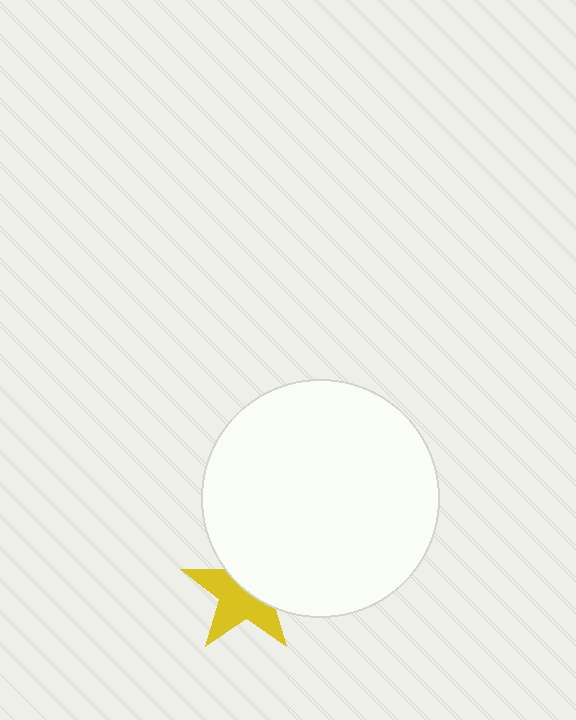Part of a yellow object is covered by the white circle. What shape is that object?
It is a star.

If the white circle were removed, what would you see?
You would see the complete yellow star.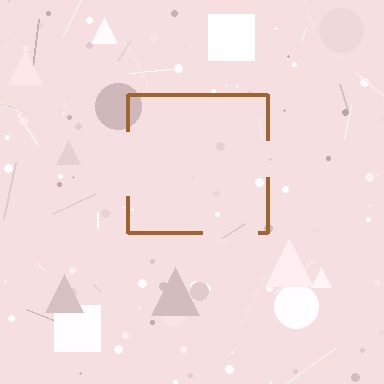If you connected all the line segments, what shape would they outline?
They would outline a square.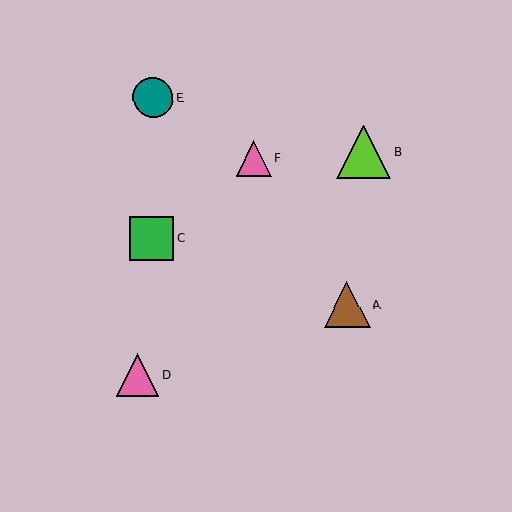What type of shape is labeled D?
Shape D is a pink triangle.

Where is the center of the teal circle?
The center of the teal circle is at (153, 98).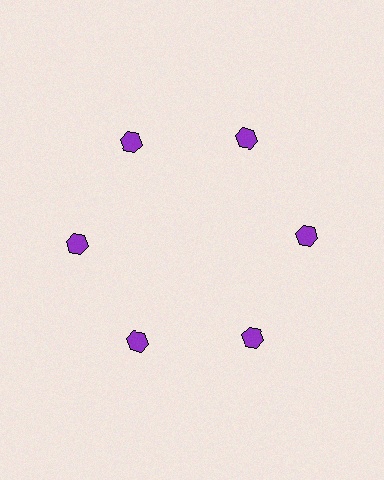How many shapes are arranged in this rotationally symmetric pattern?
There are 6 shapes, arranged in 6 groups of 1.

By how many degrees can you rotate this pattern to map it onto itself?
The pattern maps onto itself every 60 degrees of rotation.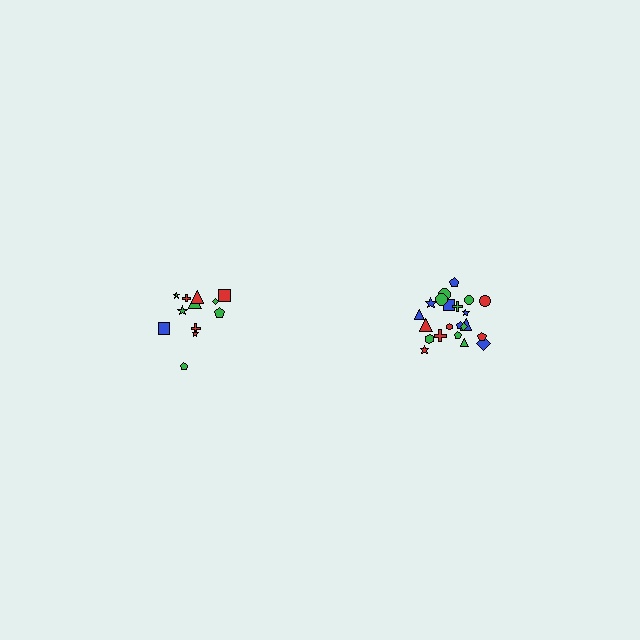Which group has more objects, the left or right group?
The right group.